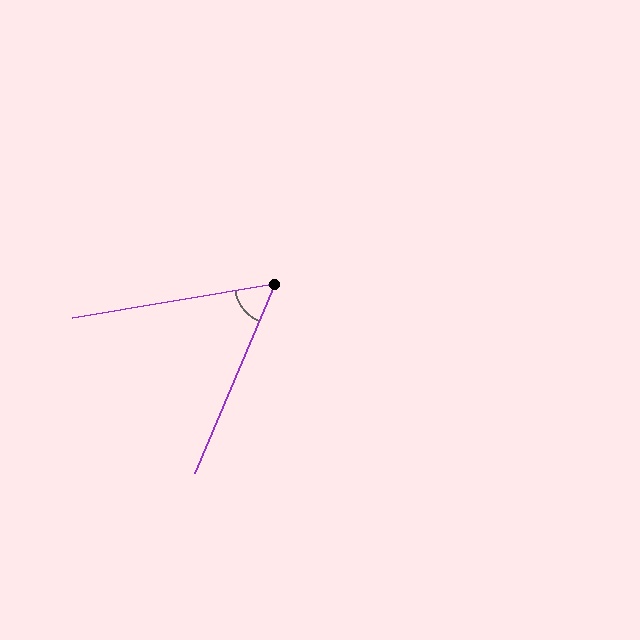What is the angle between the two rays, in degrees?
Approximately 58 degrees.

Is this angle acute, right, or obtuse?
It is acute.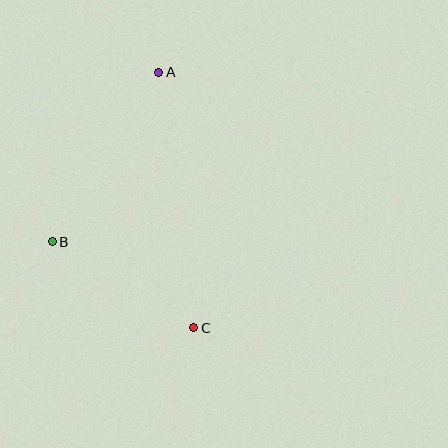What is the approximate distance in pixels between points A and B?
The distance between A and B is approximately 200 pixels.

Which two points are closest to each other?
Points B and C are closest to each other.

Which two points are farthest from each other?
Points A and C are farthest from each other.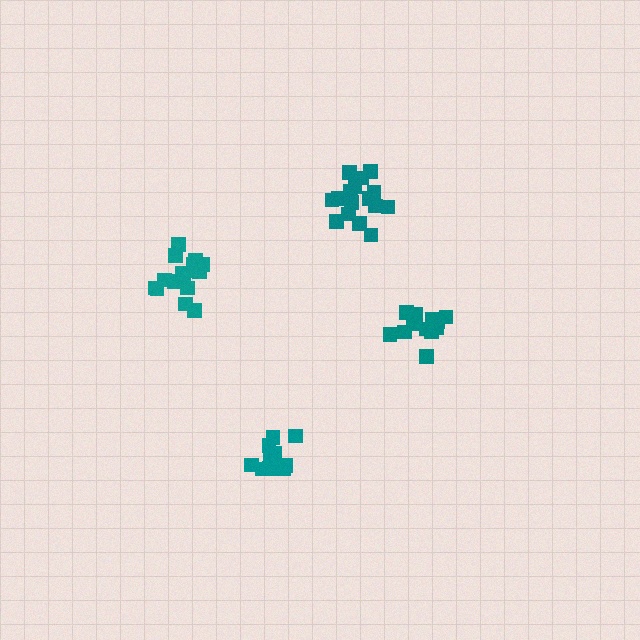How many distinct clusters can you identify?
There are 4 distinct clusters.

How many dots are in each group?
Group 1: 11 dots, Group 2: 16 dots, Group 3: 16 dots, Group 4: 12 dots (55 total).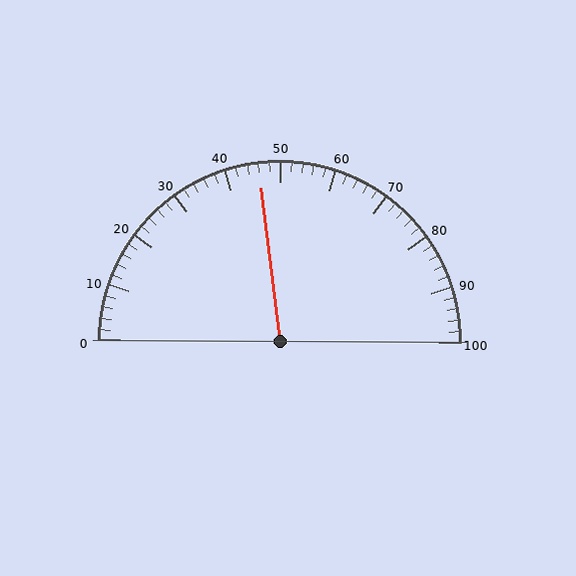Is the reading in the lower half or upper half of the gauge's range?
The reading is in the lower half of the range (0 to 100).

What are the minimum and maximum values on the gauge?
The gauge ranges from 0 to 100.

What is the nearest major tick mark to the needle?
The nearest major tick mark is 50.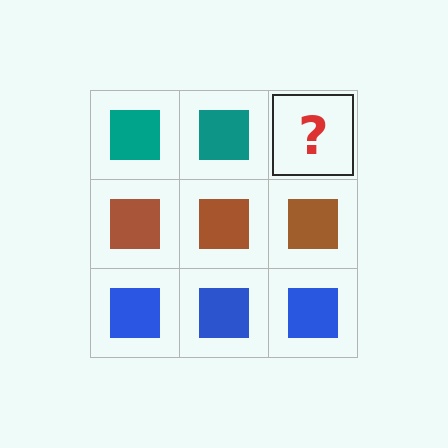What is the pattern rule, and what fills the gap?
The rule is that each row has a consistent color. The gap should be filled with a teal square.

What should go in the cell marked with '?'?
The missing cell should contain a teal square.